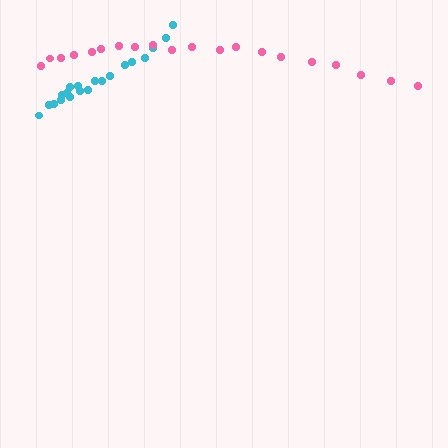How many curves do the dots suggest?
There are 2 distinct paths.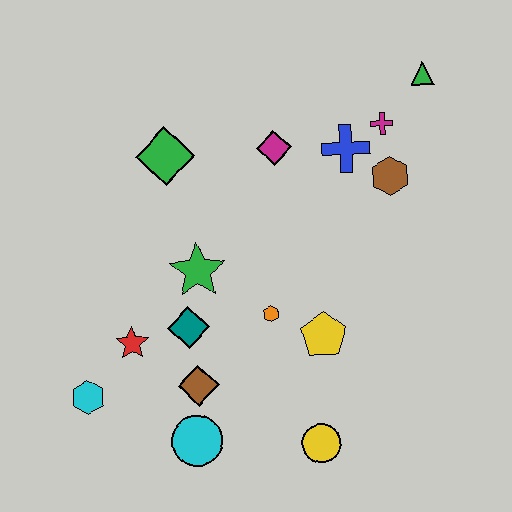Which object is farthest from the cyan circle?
The green triangle is farthest from the cyan circle.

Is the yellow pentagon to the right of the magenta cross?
No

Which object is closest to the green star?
The teal diamond is closest to the green star.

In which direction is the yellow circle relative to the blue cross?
The yellow circle is below the blue cross.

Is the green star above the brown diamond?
Yes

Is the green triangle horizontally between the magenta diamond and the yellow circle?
No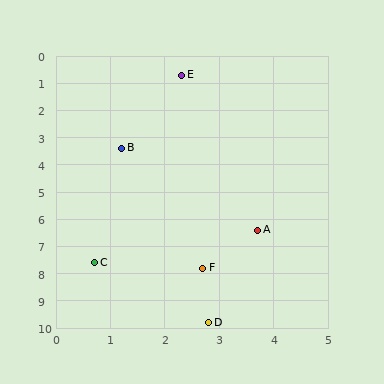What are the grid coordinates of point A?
Point A is at approximately (3.7, 6.4).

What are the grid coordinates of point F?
Point F is at approximately (2.7, 7.8).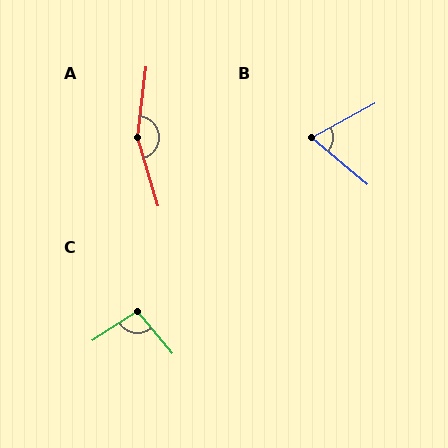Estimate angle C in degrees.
Approximately 97 degrees.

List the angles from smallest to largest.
B (69°), C (97°), A (156°).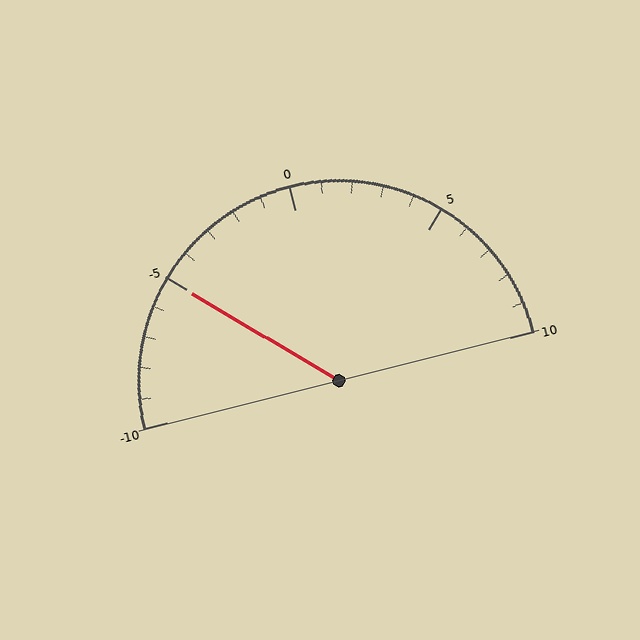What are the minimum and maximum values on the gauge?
The gauge ranges from -10 to 10.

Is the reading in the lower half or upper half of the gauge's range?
The reading is in the lower half of the range (-10 to 10).